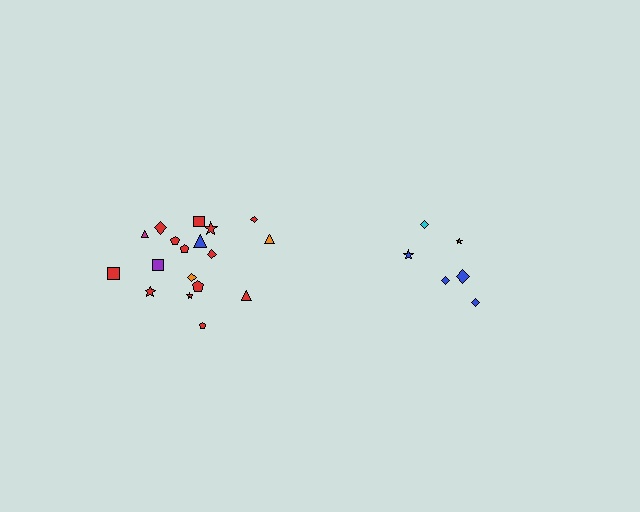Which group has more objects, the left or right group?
The left group.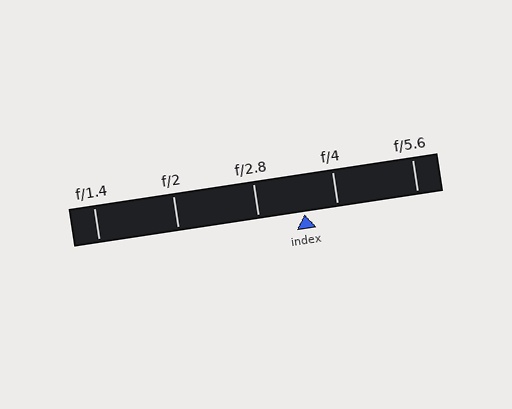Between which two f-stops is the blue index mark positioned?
The index mark is between f/2.8 and f/4.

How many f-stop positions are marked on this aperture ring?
There are 5 f-stop positions marked.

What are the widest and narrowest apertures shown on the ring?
The widest aperture shown is f/1.4 and the narrowest is f/5.6.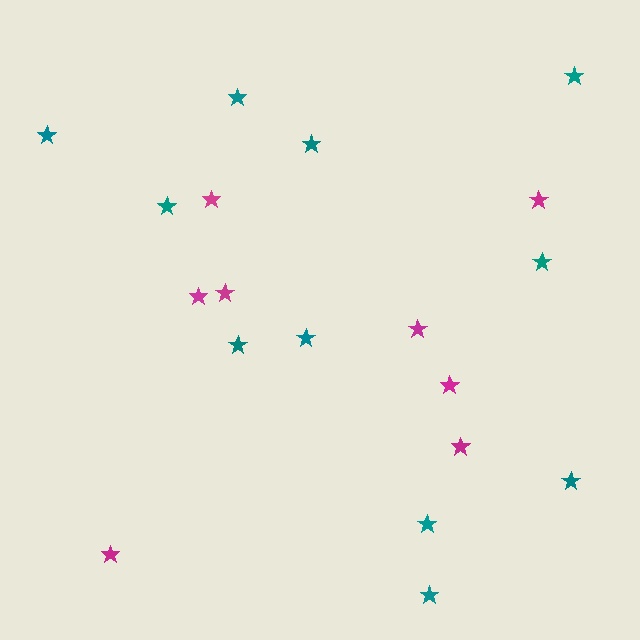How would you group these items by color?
There are 2 groups: one group of teal stars (11) and one group of magenta stars (8).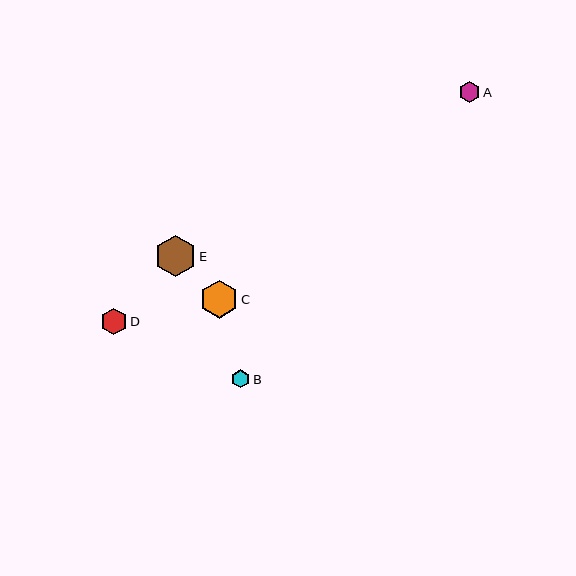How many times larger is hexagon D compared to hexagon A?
Hexagon D is approximately 1.3 times the size of hexagon A.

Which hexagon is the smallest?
Hexagon B is the smallest with a size of approximately 19 pixels.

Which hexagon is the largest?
Hexagon E is the largest with a size of approximately 41 pixels.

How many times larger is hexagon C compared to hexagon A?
Hexagon C is approximately 1.8 times the size of hexagon A.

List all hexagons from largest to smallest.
From largest to smallest: E, C, D, A, B.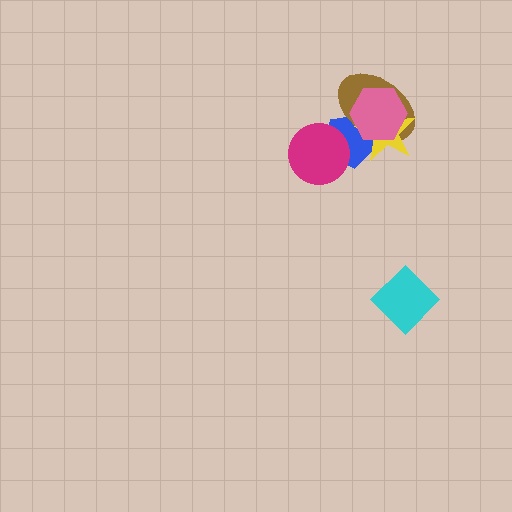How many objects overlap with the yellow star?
3 objects overlap with the yellow star.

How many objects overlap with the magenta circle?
1 object overlaps with the magenta circle.